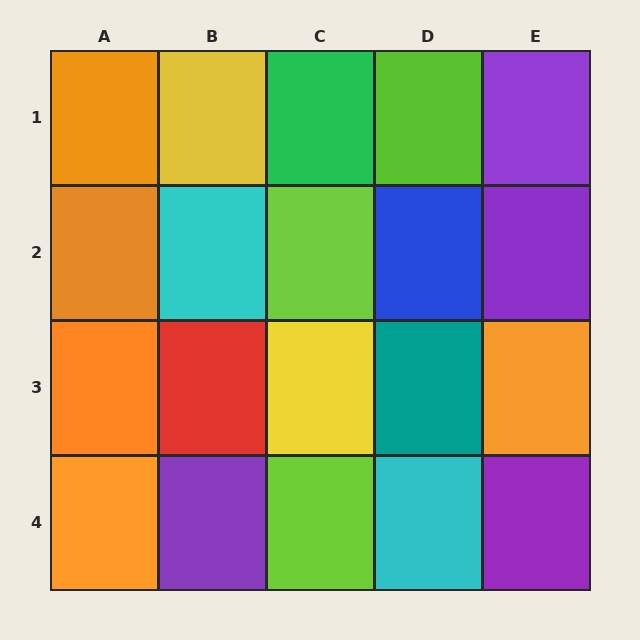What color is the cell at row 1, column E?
Purple.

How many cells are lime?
3 cells are lime.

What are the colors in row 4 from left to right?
Orange, purple, lime, cyan, purple.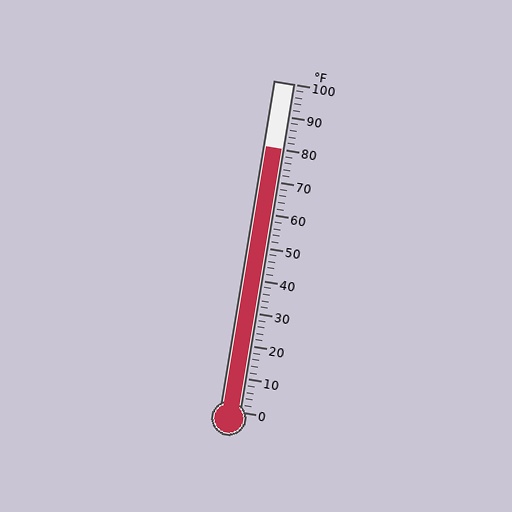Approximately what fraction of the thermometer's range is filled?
The thermometer is filled to approximately 80% of its range.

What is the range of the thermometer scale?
The thermometer scale ranges from 0°F to 100°F.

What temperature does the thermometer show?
The thermometer shows approximately 80°F.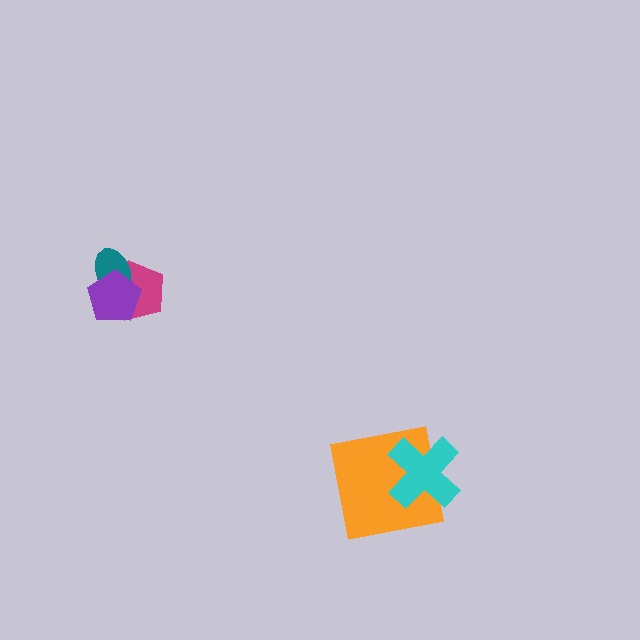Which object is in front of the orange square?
The cyan cross is in front of the orange square.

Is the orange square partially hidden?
Yes, it is partially covered by another shape.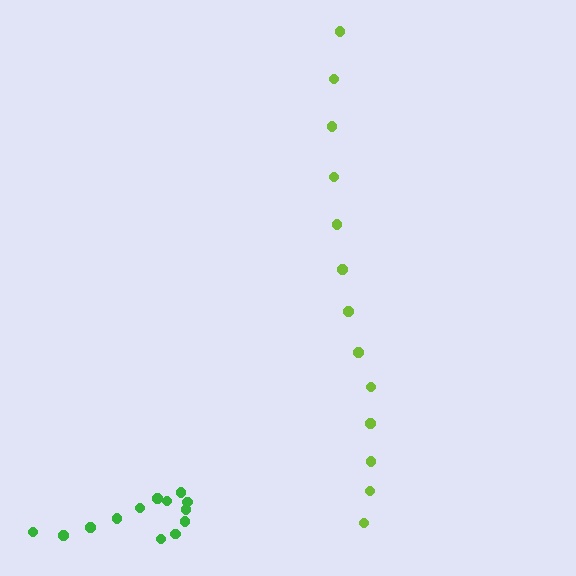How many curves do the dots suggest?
There are 2 distinct paths.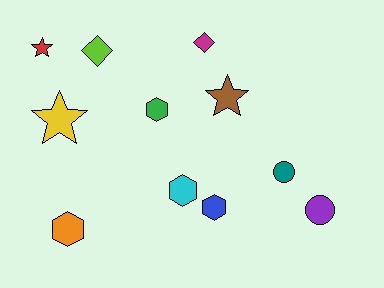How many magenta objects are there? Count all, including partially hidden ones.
There is 1 magenta object.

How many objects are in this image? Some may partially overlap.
There are 11 objects.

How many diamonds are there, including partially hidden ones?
There are 2 diamonds.